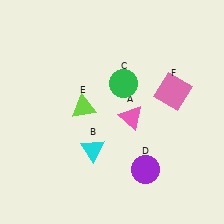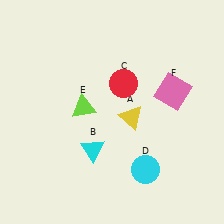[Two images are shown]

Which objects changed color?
A changed from pink to yellow. C changed from green to red. D changed from purple to cyan.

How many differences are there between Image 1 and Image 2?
There are 3 differences between the two images.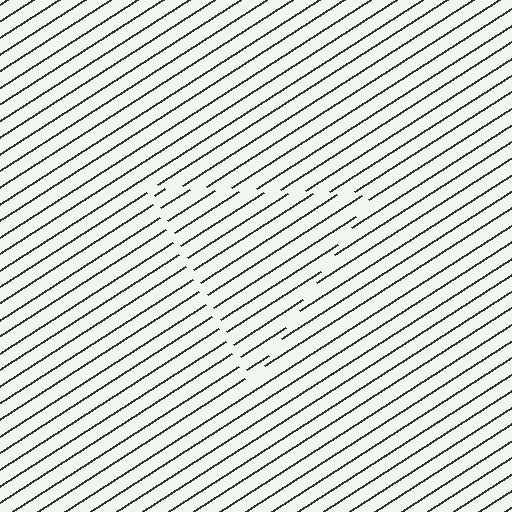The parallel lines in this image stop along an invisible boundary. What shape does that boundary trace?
An illusory triangle. The interior of the shape contains the same grating, shifted by half a period — the contour is defined by the phase discontinuity where line-ends from the inner and outer gratings abut.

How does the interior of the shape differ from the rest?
The interior of the shape contains the same grating, shifted by half a period — the contour is defined by the phase discontinuity where line-ends from the inner and outer gratings abut.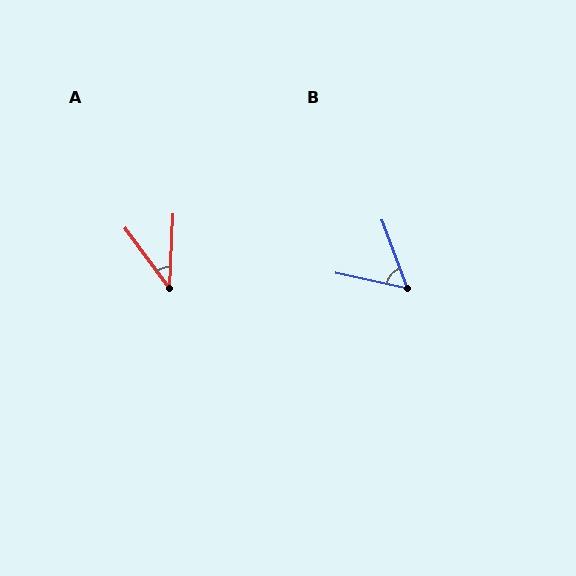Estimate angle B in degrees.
Approximately 58 degrees.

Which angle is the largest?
B, at approximately 58 degrees.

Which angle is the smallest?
A, at approximately 39 degrees.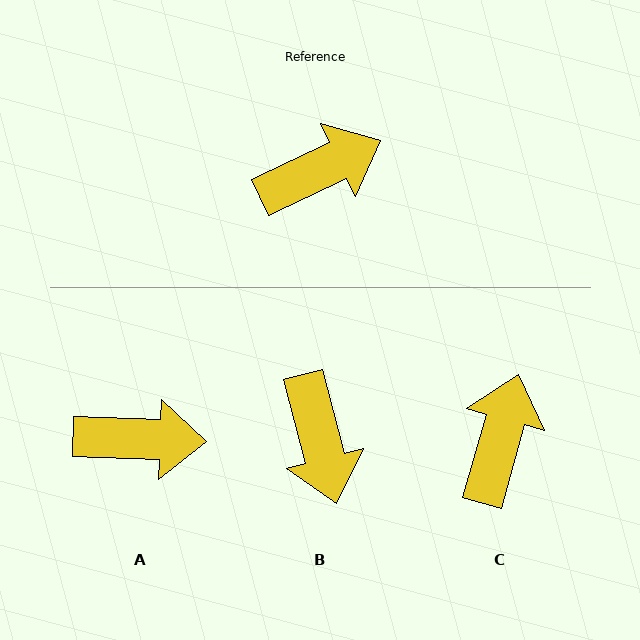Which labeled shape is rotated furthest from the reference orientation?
B, about 101 degrees away.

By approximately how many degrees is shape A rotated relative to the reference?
Approximately 27 degrees clockwise.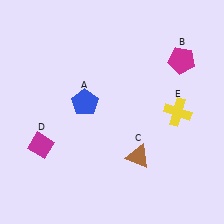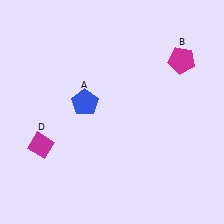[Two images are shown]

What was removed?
The yellow cross (E), the brown triangle (C) were removed in Image 2.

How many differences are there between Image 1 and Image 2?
There are 2 differences between the two images.